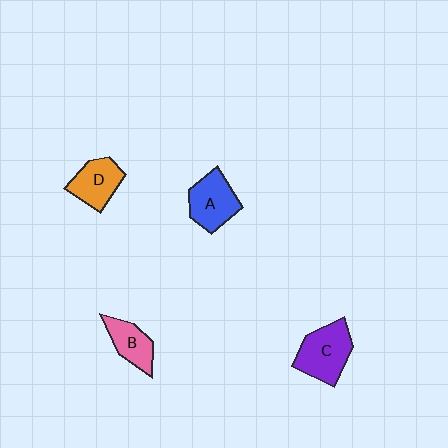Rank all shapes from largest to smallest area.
From largest to smallest: C (purple), A (blue), D (orange), B (pink).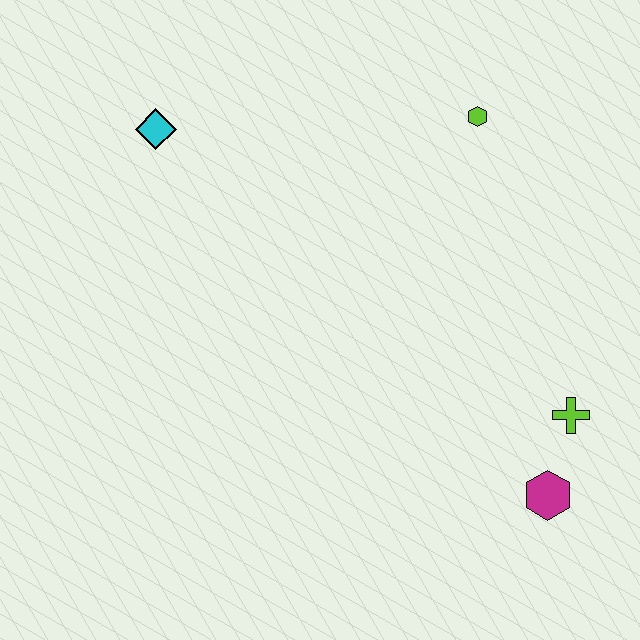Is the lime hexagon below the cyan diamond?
No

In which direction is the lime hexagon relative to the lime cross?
The lime hexagon is above the lime cross.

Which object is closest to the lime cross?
The magenta hexagon is closest to the lime cross.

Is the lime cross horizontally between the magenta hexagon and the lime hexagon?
No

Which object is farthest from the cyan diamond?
The magenta hexagon is farthest from the cyan diamond.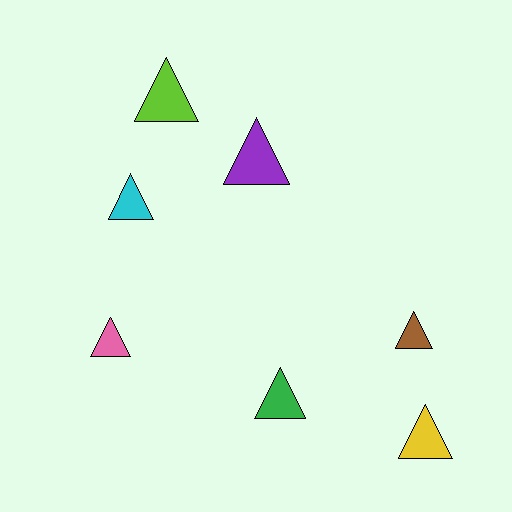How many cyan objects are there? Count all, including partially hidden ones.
There is 1 cyan object.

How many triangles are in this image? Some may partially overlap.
There are 7 triangles.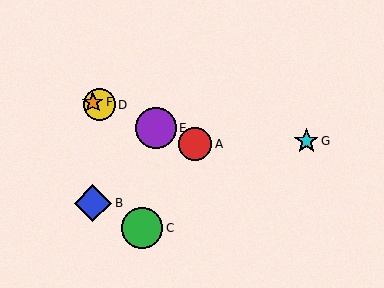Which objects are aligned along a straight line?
Objects A, D, E, F are aligned along a straight line.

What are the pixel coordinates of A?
Object A is at (195, 144).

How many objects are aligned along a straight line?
4 objects (A, D, E, F) are aligned along a straight line.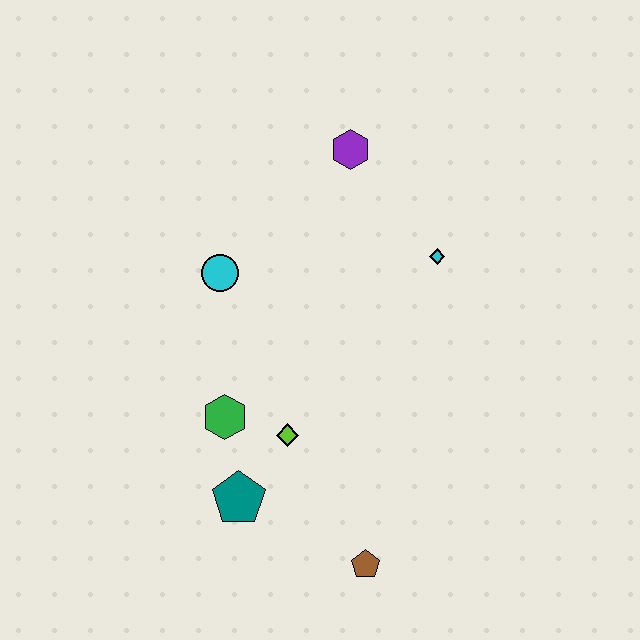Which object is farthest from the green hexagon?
The purple hexagon is farthest from the green hexagon.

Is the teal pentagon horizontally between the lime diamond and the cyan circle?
Yes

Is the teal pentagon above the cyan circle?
No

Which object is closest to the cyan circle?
The green hexagon is closest to the cyan circle.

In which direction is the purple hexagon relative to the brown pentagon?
The purple hexagon is above the brown pentagon.